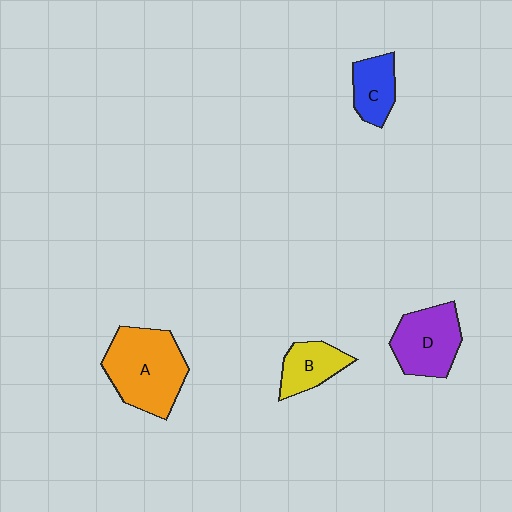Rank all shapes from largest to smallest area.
From largest to smallest: A (orange), D (purple), B (yellow), C (blue).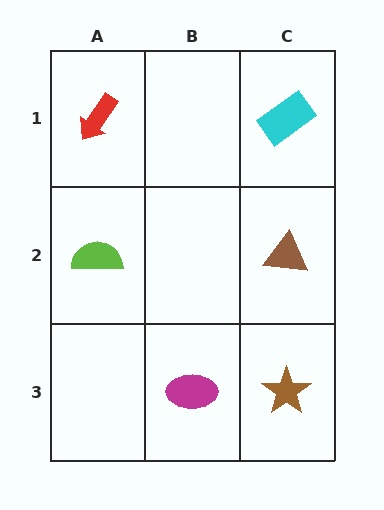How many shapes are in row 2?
2 shapes.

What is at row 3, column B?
A magenta ellipse.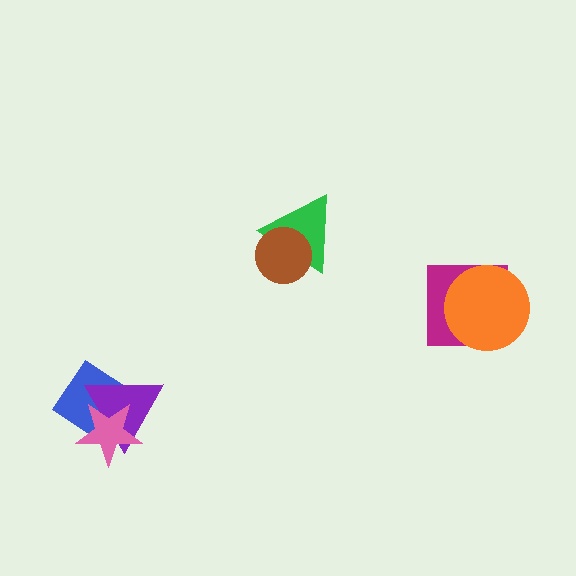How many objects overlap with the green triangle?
1 object overlaps with the green triangle.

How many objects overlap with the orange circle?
1 object overlaps with the orange circle.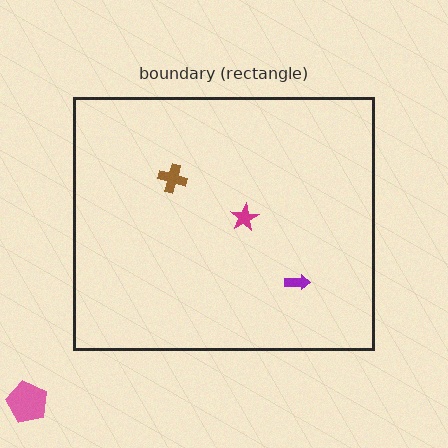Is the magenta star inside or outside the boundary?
Inside.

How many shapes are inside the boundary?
3 inside, 1 outside.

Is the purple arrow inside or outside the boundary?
Inside.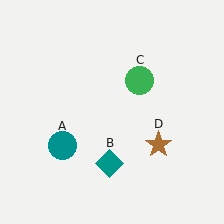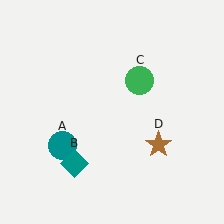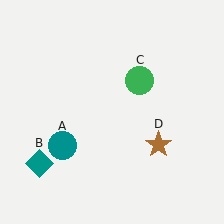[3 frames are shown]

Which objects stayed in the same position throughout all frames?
Teal circle (object A) and green circle (object C) and brown star (object D) remained stationary.